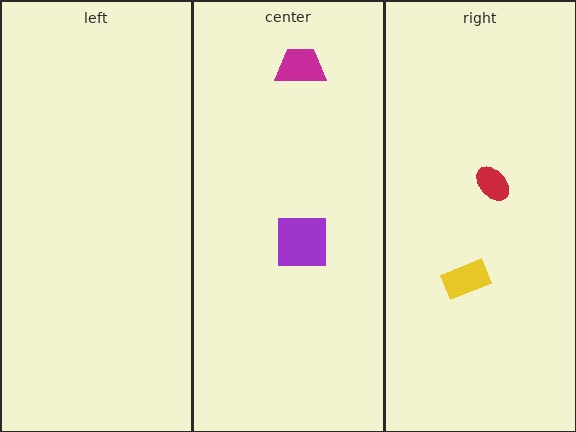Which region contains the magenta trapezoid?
The center region.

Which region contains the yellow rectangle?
The right region.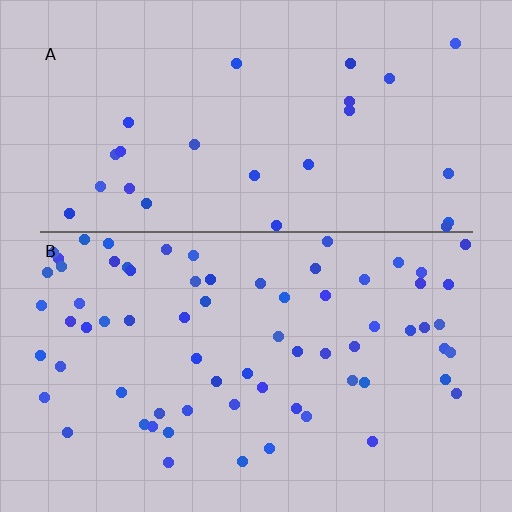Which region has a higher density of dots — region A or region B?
B (the bottom).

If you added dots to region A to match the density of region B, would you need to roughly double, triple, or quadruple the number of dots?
Approximately triple.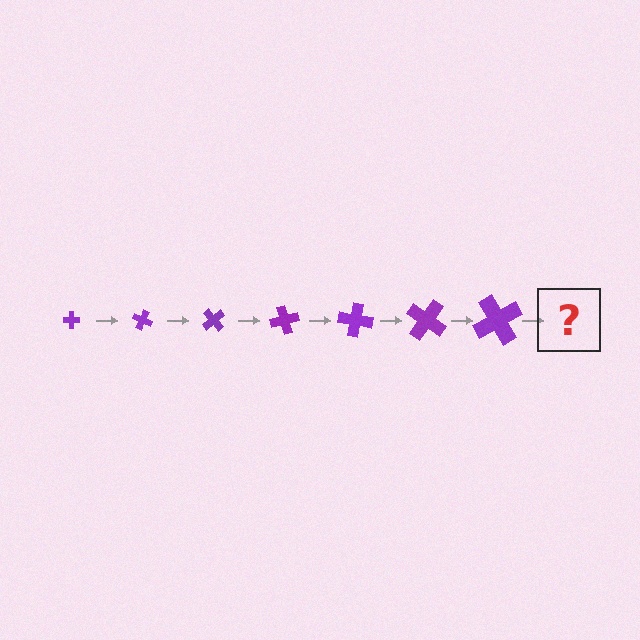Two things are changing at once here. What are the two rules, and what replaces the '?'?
The two rules are that the cross grows larger each step and it rotates 25 degrees each step. The '?' should be a cross, larger than the previous one and rotated 175 degrees from the start.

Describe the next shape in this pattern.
It should be a cross, larger than the previous one and rotated 175 degrees from the start.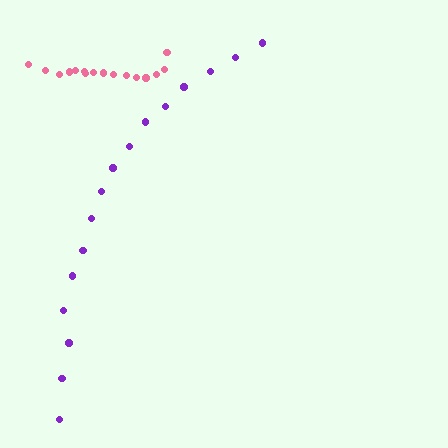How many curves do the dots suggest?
There are 2 distinct paths.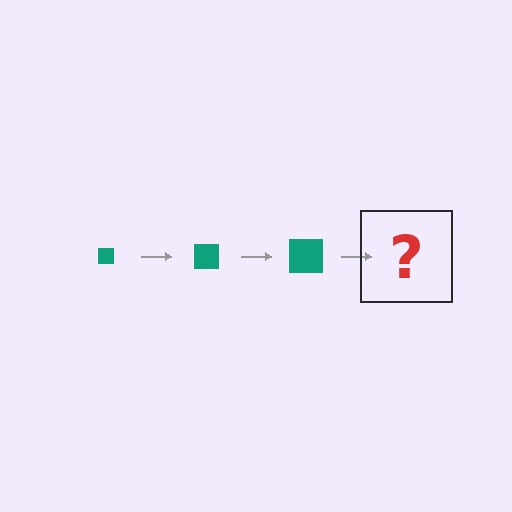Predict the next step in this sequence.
The next step is a teal square, larger than the previous one.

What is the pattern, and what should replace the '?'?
The pattern is that the square gets progressively larger each step. The '?' should be a teal square, larger than the previous one.